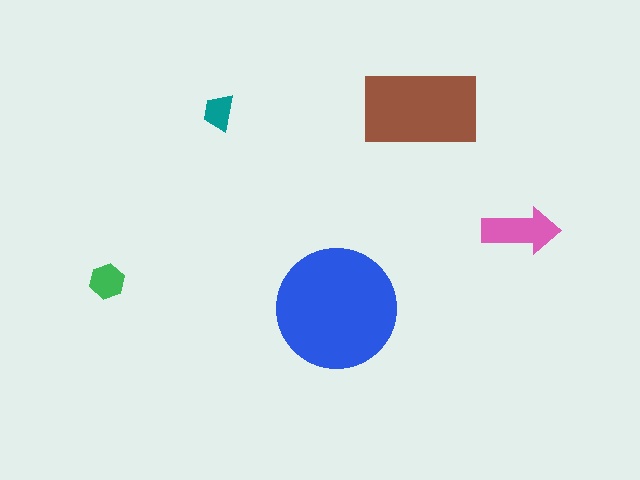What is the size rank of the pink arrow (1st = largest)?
3rd.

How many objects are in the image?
There are 5 objects in the image.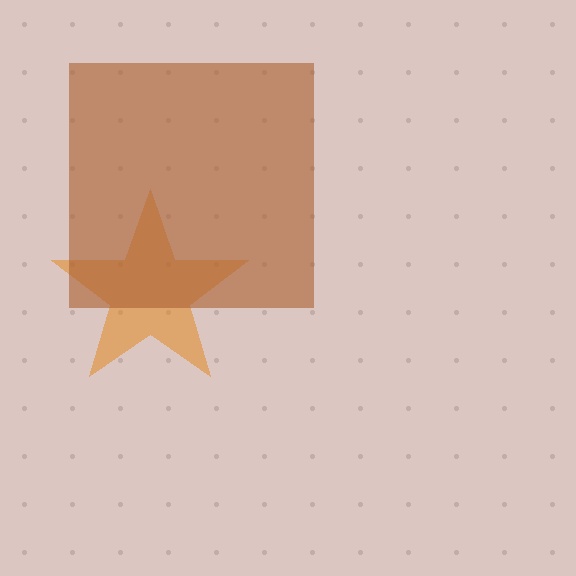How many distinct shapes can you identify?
There are 2 distinct shapes: an orange star, a brown square.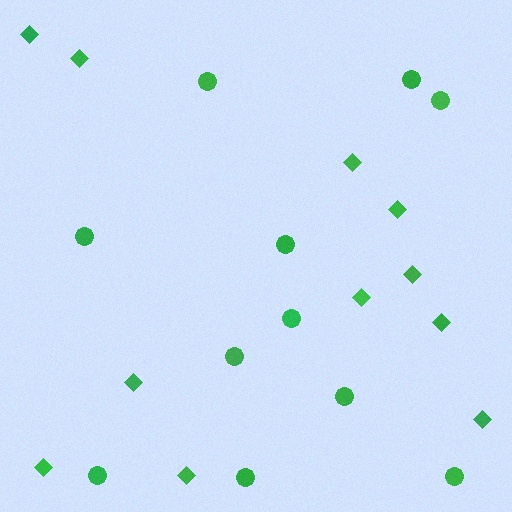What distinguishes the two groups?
There are 2 groups: one group of diamonds (11) and one group of circles (11).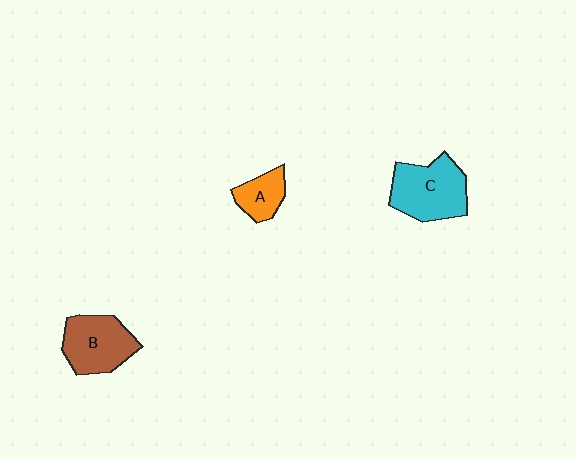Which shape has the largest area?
Shape C (cyan).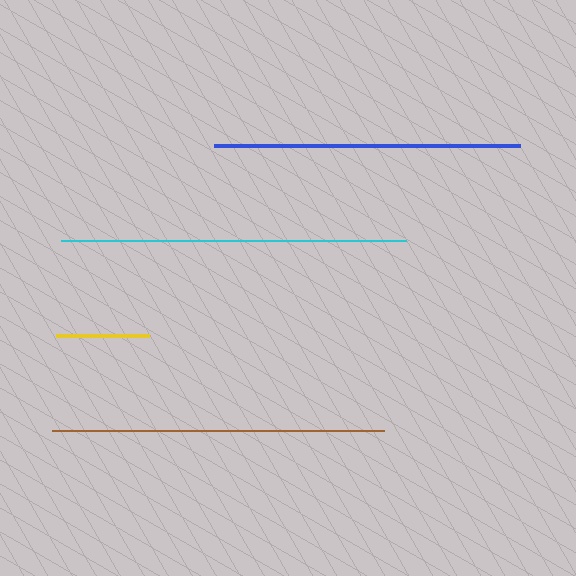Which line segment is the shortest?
The yellow line is the shortest at approximately 93 pixels.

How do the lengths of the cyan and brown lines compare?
The cyan and brown lines are approximately the same length.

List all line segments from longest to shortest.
From longest to shortest: cyan, brown, blue, yellow.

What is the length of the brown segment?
The brown segment is approximately 332 pixels long.